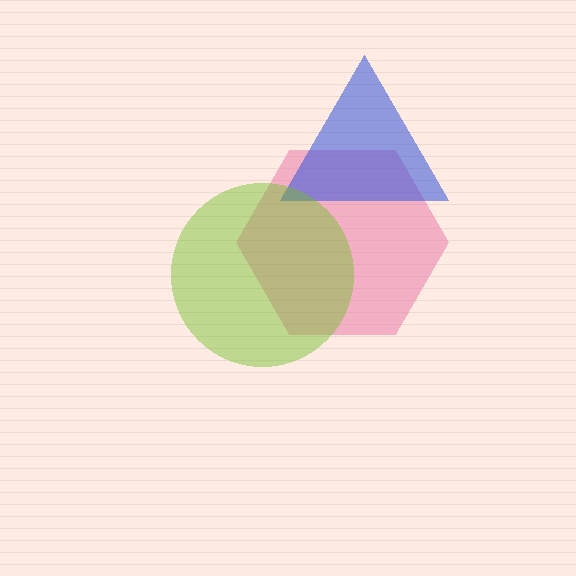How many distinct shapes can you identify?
There are 3 distinct shapes: a pink hexagon, a blue triangle, a lime circle.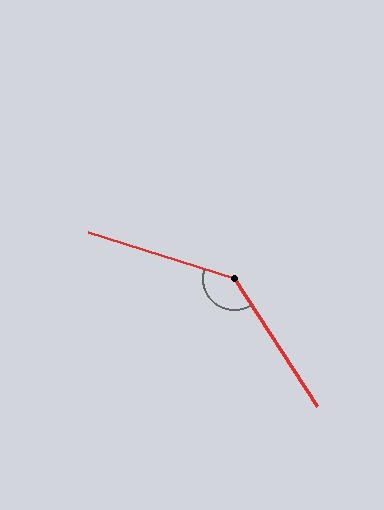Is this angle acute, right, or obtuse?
It is obtuse.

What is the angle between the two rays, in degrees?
Approximately 141 degrees.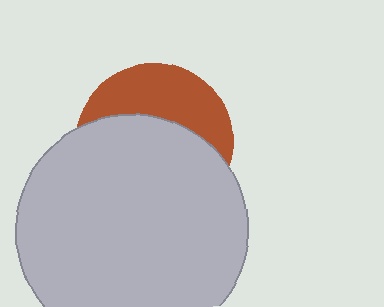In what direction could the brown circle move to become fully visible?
The brown circle could move up. That would shift it out from behind the light gray circle entirely.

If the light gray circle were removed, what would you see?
You would see the complete brown circle.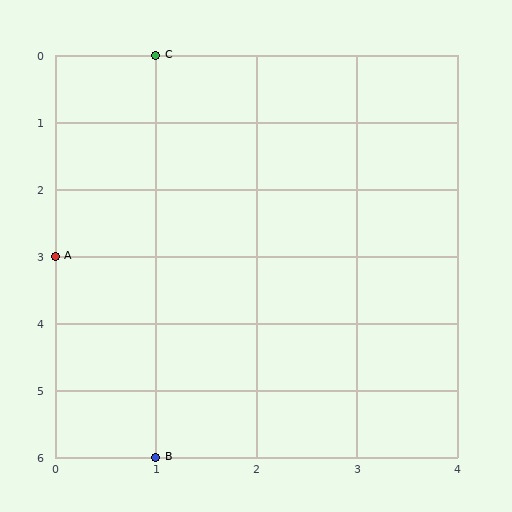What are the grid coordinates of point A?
Point A is at grid coordinates (0, 3).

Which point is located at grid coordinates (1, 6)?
Point B is at (1, 6).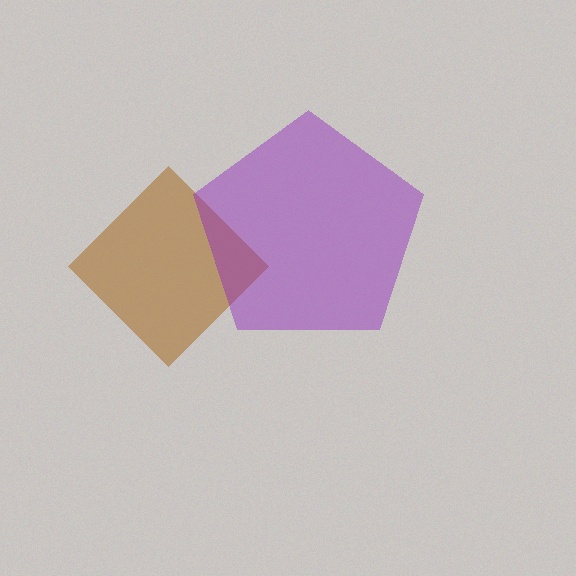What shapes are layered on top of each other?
The layered shapes are: a brown diamond, a purple pentagon.